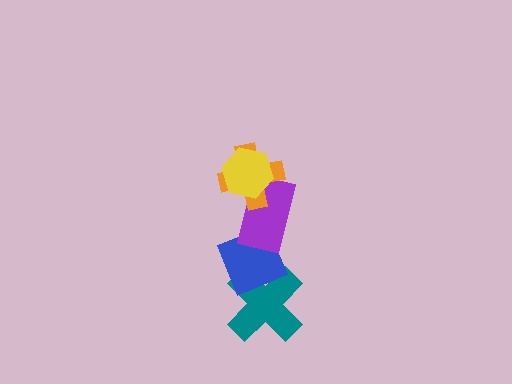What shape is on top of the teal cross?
The blue diamond is on top of the teal cross.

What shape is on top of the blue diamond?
The purple rectangle is on top of the blue diamond.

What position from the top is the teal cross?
The teal cross is 5th from the top.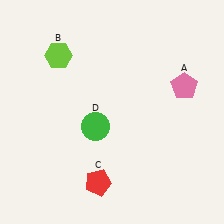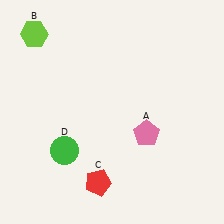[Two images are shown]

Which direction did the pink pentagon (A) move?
The pink pentagon (A) moved down.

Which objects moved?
The objects that moved are: the pink pentagon (A), the lime hexagon (B), the green circle (D).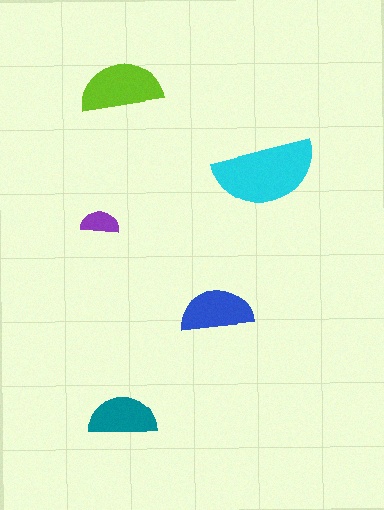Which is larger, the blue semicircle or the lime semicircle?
The lime one.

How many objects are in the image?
There are 5 objects in the image.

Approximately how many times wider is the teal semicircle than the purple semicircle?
About 2 times wider.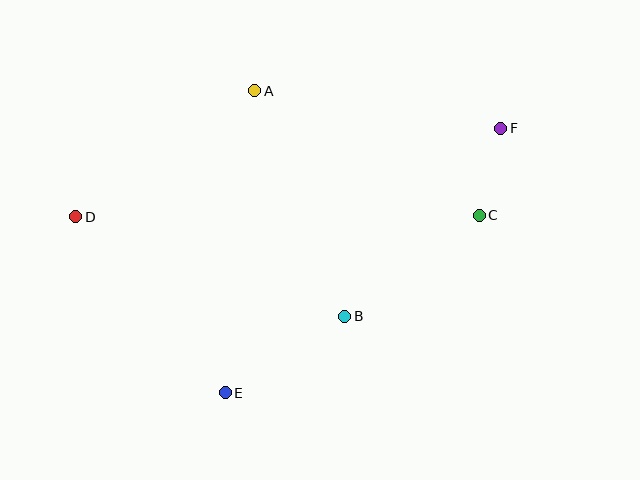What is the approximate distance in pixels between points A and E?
The distance between A and E is approximately 304 pixels.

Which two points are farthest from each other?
Points D and F are farthest from each other.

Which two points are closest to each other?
Points C and F are closest to each other.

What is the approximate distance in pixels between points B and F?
The distance between B and F is approximately 244 pixels.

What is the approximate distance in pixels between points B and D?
The distance between B and D is approximately 287 pixels.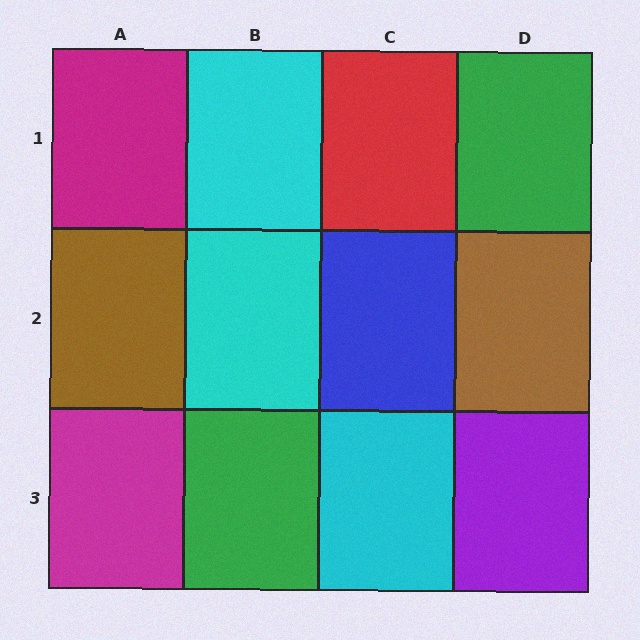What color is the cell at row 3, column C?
Cyan.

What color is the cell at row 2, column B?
Cyan.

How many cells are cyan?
3 cells are cyan.